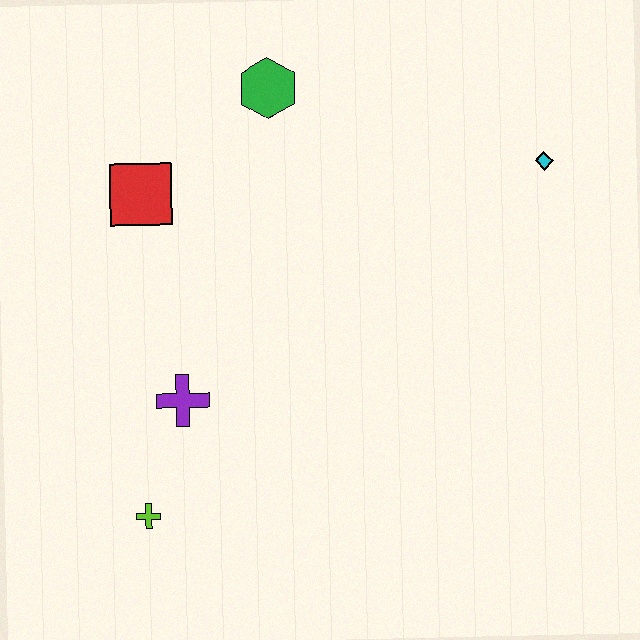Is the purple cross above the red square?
No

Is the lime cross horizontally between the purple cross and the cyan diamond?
No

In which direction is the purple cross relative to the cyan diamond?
The purple cross is to the left of the cyan diamond.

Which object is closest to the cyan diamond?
The green hexagon is closest to the cyan diamond.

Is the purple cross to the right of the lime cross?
Yes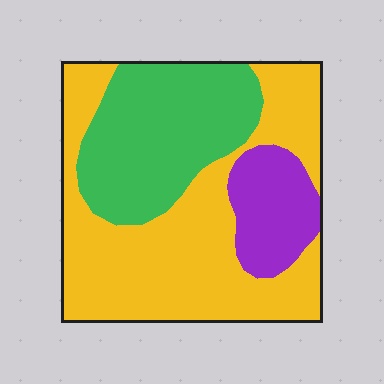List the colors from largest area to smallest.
From largest to smallest: yellow, green, purple.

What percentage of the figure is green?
Green covers around 30% of the figure.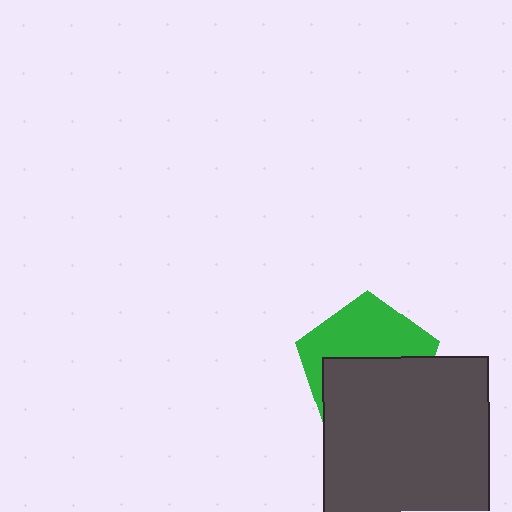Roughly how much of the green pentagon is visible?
About half of it is visible (roughly 48%).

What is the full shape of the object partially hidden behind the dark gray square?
The partially hidden object is a green pentagon.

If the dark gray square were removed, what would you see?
You would see the complete green pentagon.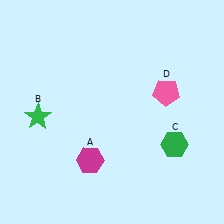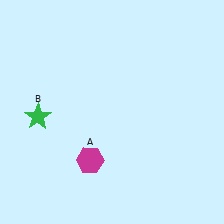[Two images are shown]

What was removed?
The pink pentagon (D), the green hexagon (C) were removed in Image 2.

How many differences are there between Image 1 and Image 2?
There are 2 differences between the two images.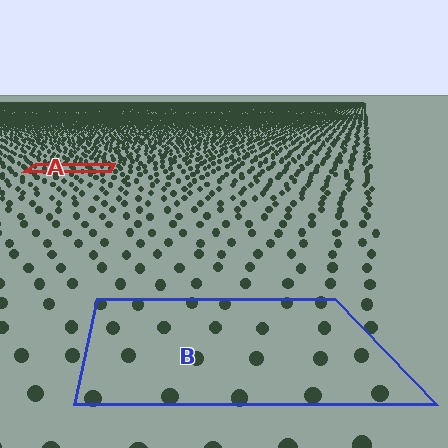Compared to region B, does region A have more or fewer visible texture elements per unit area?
Region A has more texture elements per unit area — they are packed more densely because it is farther away.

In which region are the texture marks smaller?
The texture marks are smaller in region A, because it is farther away.